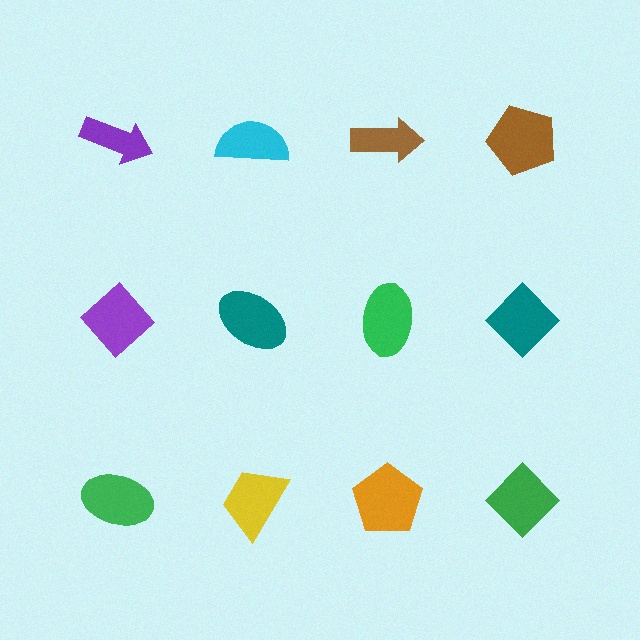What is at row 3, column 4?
A green diamond.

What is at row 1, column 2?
A cyan semicircle.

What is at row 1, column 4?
A brown pentagon.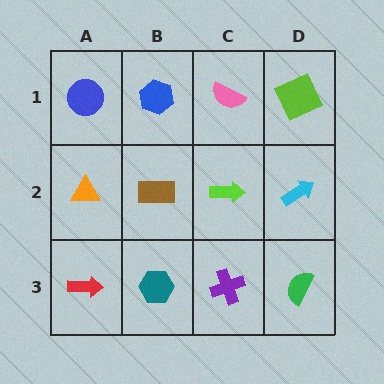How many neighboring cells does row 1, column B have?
3.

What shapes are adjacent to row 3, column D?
A cyan arrow (row 2, column D), a purple cross (row 3, column C).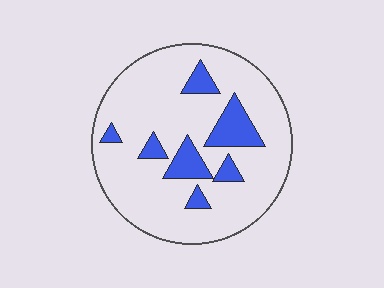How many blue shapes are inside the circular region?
7.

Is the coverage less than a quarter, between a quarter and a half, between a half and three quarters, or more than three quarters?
Less than a quarter.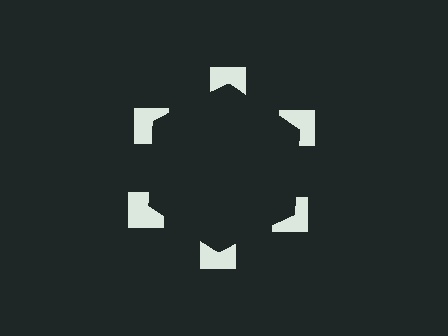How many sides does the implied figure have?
6 sides.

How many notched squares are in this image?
There are 6 — one at each vertex of the illusory hexagon.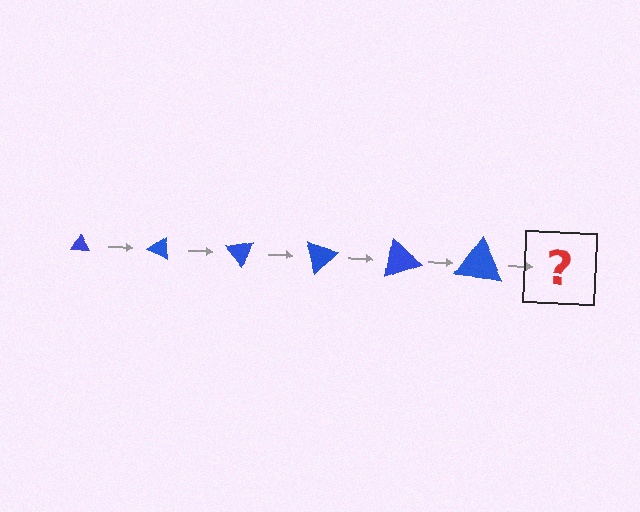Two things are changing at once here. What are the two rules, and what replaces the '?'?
The two rules are that the triangle grows larger each step and it rotates 25 degrees each step. The '?' should be a triangle, larger than the previous one and rotated 150 degrees from the start.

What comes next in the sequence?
The next element should be a triangle, larger than the previous one and rotated 150 degrees from the start.